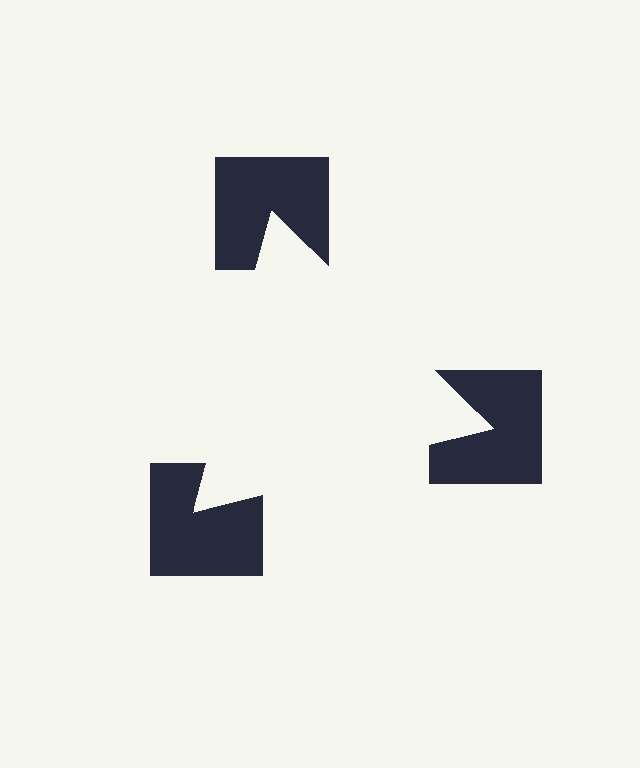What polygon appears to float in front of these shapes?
An illusory triangle — its edges are inferred from the aligned wedge cuts in the notched squares, not physically drawn.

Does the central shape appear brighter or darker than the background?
It typically appears slightly brighter than the background, even though no actual brightness change is drawn.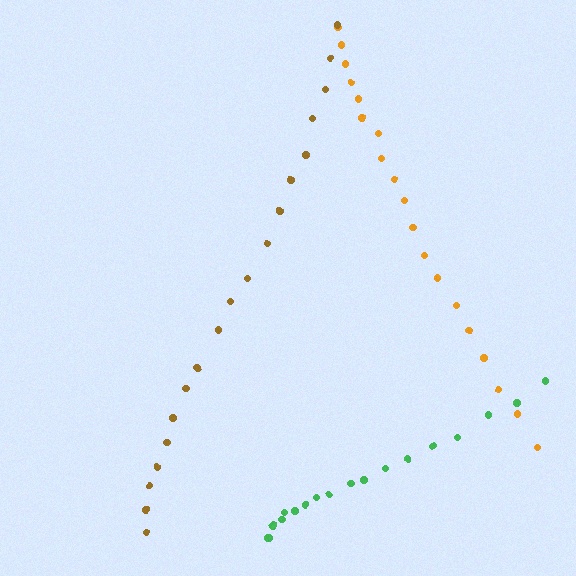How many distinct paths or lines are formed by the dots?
There are 3 distinct paths.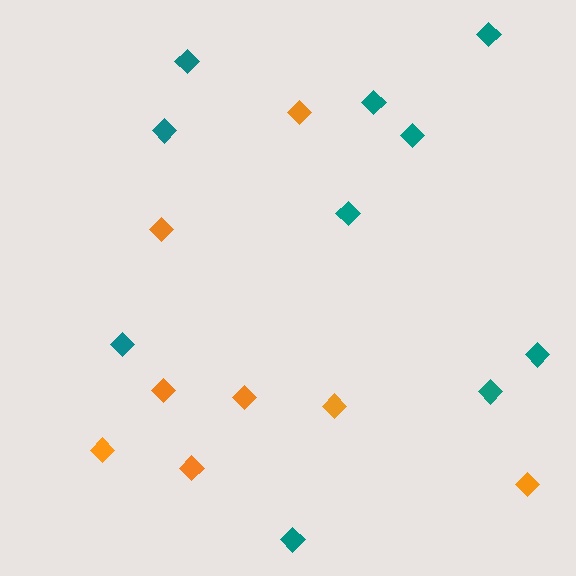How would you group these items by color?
There are 2 groups: one group of orange diamonds (8) and one group of teal diamonds (10).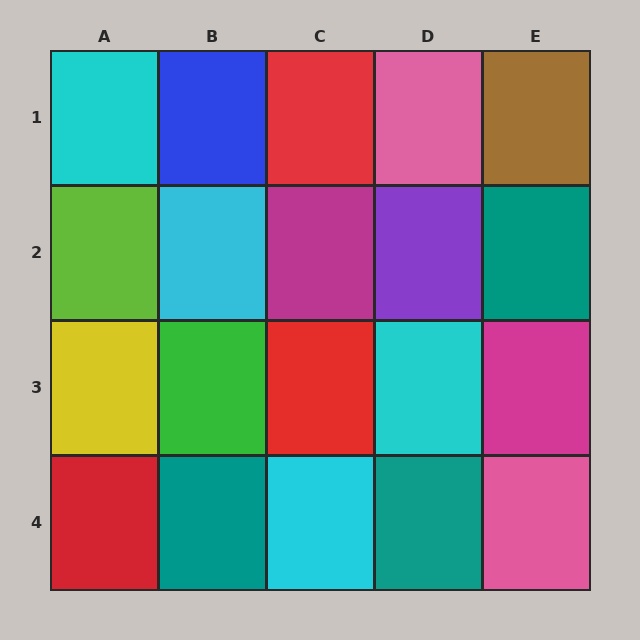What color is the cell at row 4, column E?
Pink.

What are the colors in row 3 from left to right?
Yellow, green, red, cyan, magenta.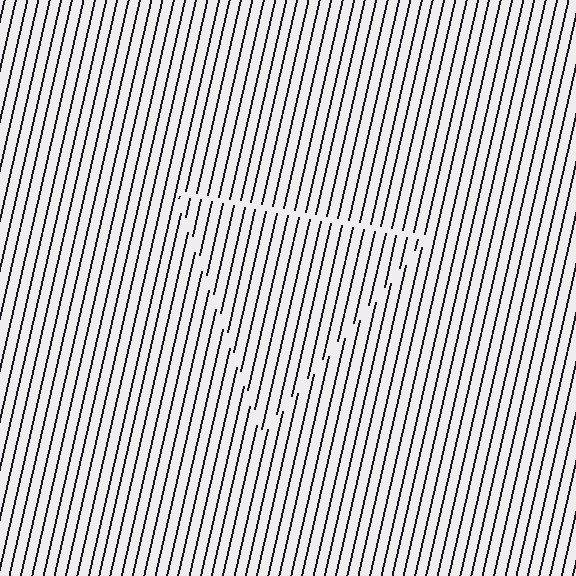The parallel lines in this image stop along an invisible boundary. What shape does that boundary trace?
An illusory triangle. The interior of the shape contains the same grating, shifted by half a period — the contour is defined by the phase discontinuity where line-ends from the inner and outer gratings abut.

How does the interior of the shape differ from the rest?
The interior of the shape contains the same grating, shifted by half a period — the contour is defined by the phase discontinuity where line-ends from the inner and outer gratings abut.